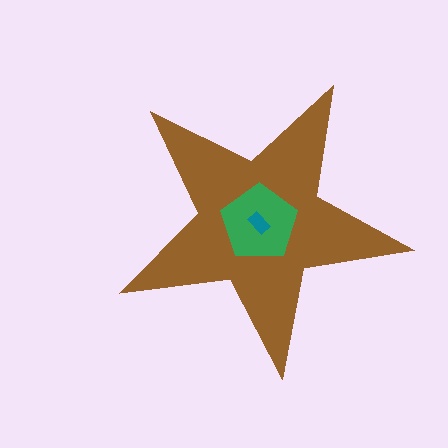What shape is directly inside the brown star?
The green pentagon.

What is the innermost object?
The teal rectangle.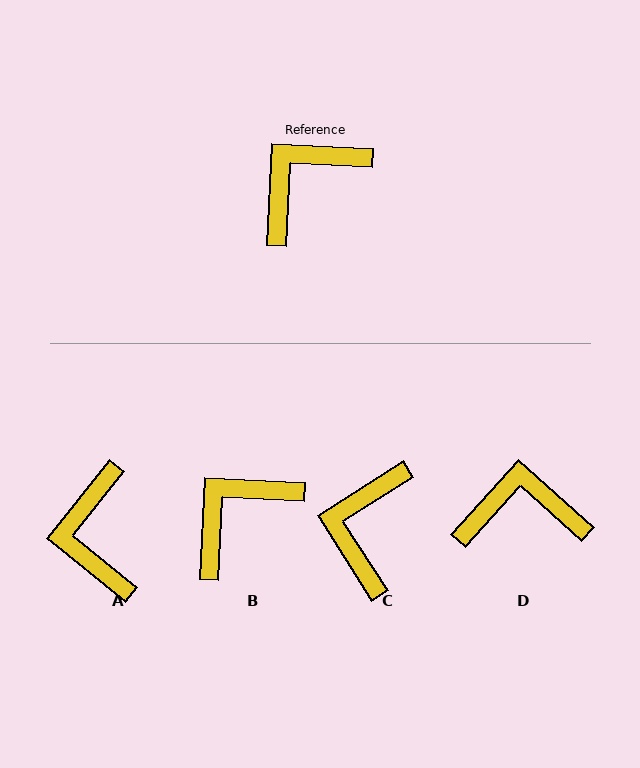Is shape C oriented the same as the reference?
No, it is off by about 35 degrees.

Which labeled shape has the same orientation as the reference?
B.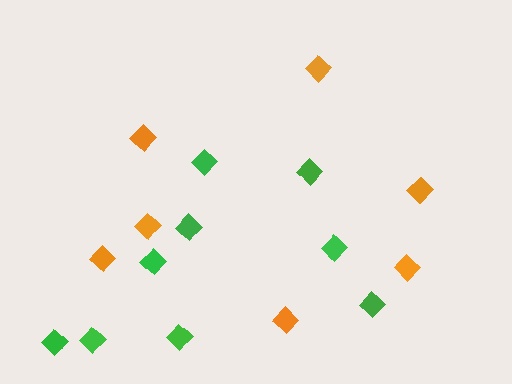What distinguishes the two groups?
There are 2 groups: one group of orange diamonds (7) and one group of green diamonds (9).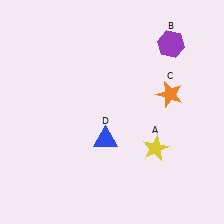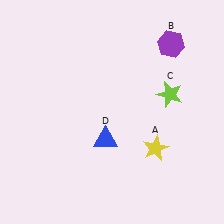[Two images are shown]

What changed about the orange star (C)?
In Image 1, C is orange. In Image 2, it changed to lime.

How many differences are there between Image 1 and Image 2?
There is 1 difference between the two images.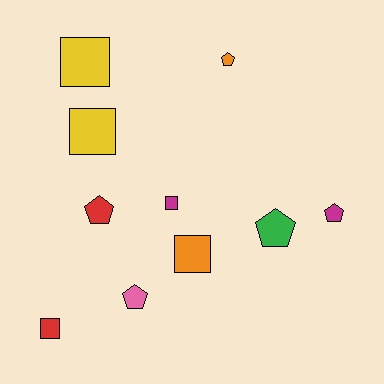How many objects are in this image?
There are 10 objects.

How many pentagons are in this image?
There are 5 pentagons.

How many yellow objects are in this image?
There are 2 yellow objects.